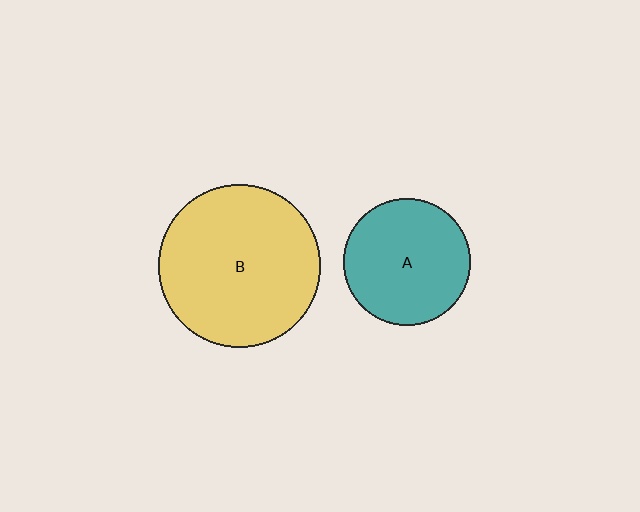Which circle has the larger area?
Circle B (yellow).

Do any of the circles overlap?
No, none of the circles overlap.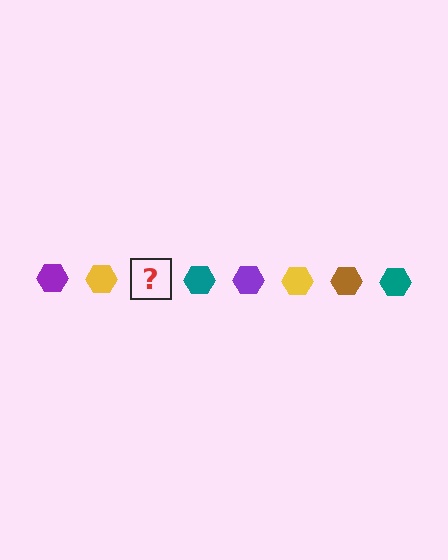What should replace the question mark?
The question mark should be replaced with a brown hexagon.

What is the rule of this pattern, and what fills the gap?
The rule is that the pattern cycles through purple, yellow, brown, teal hexagons. The gap should be filled with a brown hexagon.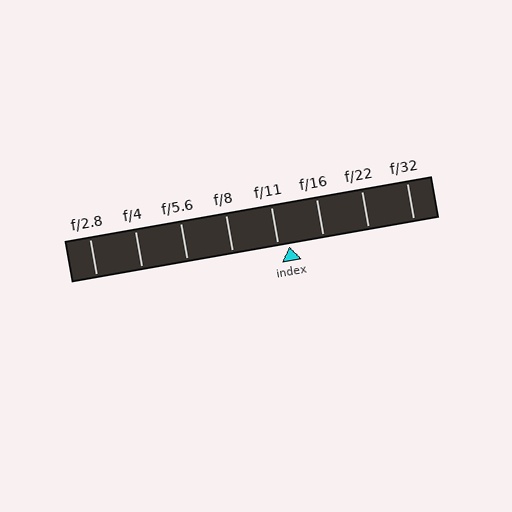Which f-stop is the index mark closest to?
The index mark is closest to f/11.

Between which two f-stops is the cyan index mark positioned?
The index mark is between f/11 and f/16.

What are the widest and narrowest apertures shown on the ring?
The widest aperture shown is f/2.8 and the narrowest is f/32.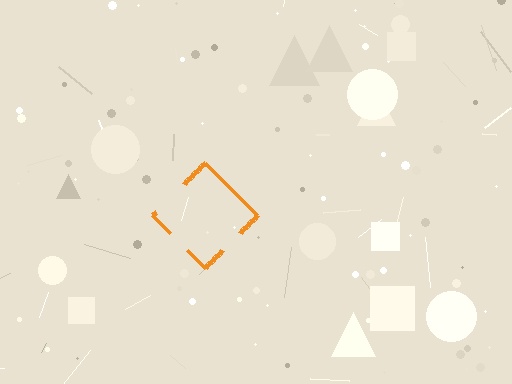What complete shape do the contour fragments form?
The contour fragments form a diamond.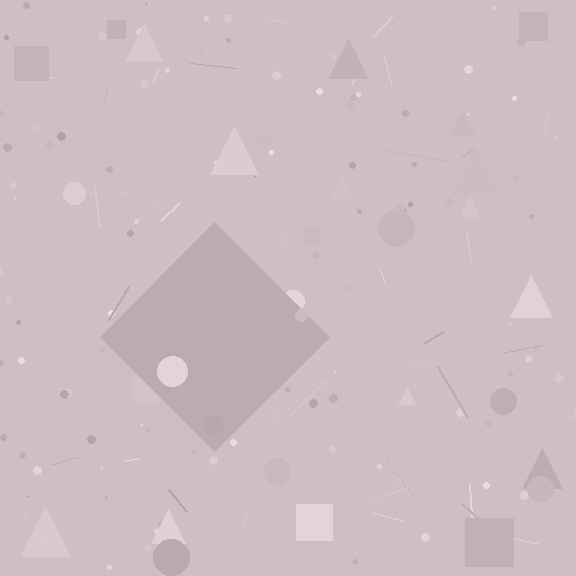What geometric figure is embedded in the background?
A diamond is embedded in the background.